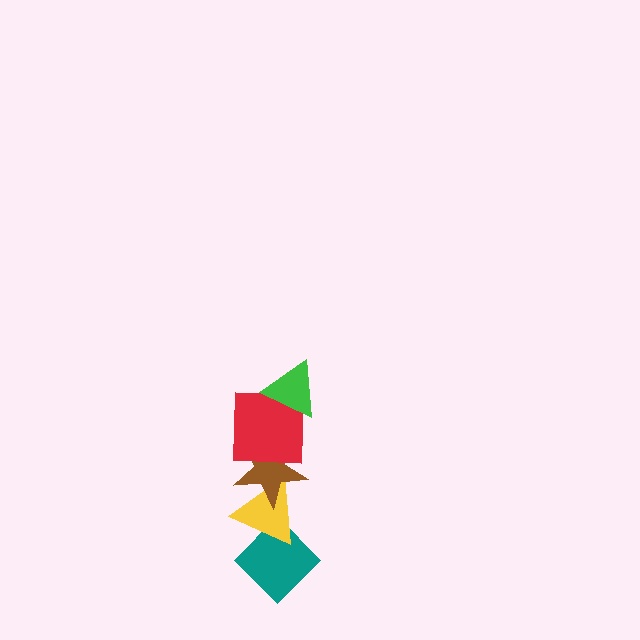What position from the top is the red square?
The red square is 2nd from the top.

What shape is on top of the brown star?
The red square is on top of the brown star.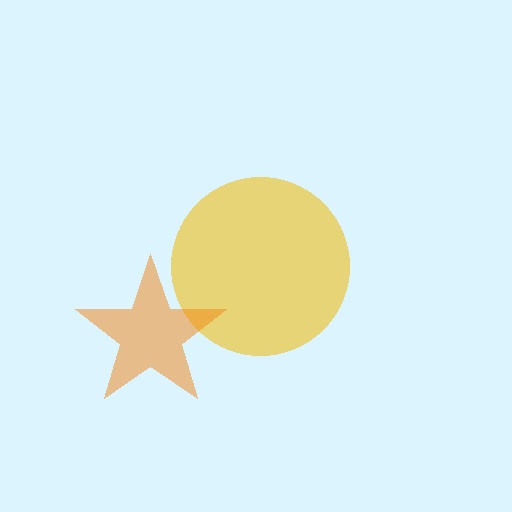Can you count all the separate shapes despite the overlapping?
Yes, there are 2 separate shapes.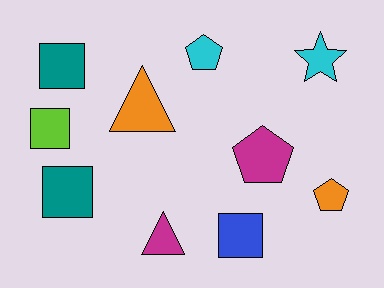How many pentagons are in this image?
There are 3 pentagons.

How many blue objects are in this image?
There is 1 blue object.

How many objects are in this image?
There are 10 objects.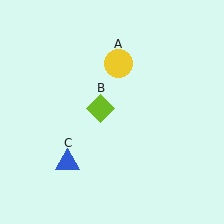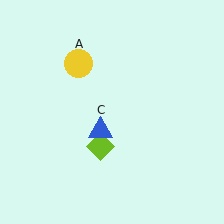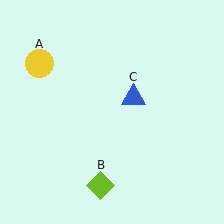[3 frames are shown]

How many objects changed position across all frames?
3 objects changed position: yellow circle (object A), lime diamond (object B), blue triangle (object C).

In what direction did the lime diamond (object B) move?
The lime diamond (object B) moved down.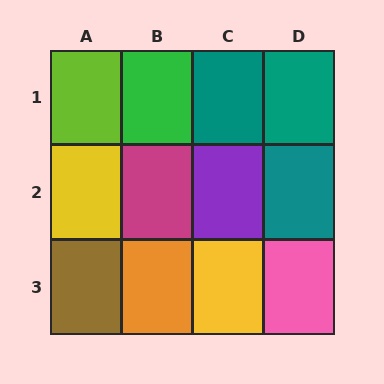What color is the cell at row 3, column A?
Brown.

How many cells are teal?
3 cells are teal.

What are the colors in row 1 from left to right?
Lime, green, teal, teal.